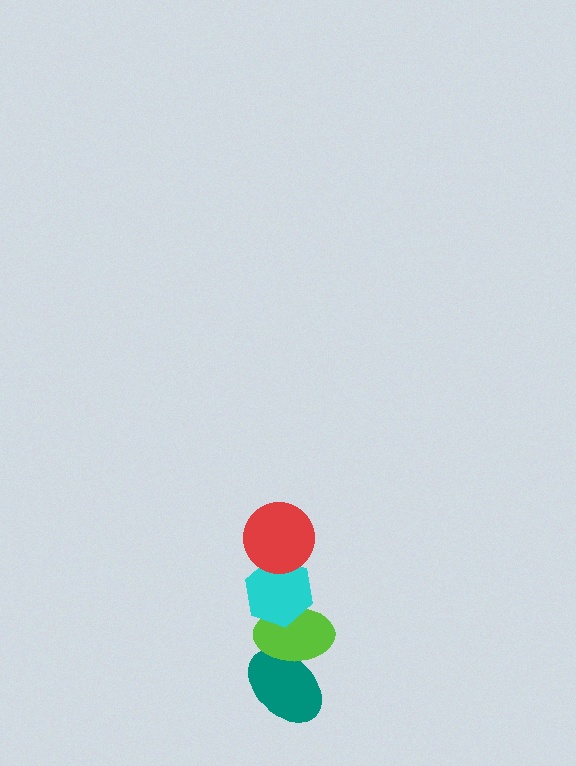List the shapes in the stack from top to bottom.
From top to bottom: the red circle, the cyan hexagon, the lime ellipse, the teal ellipse.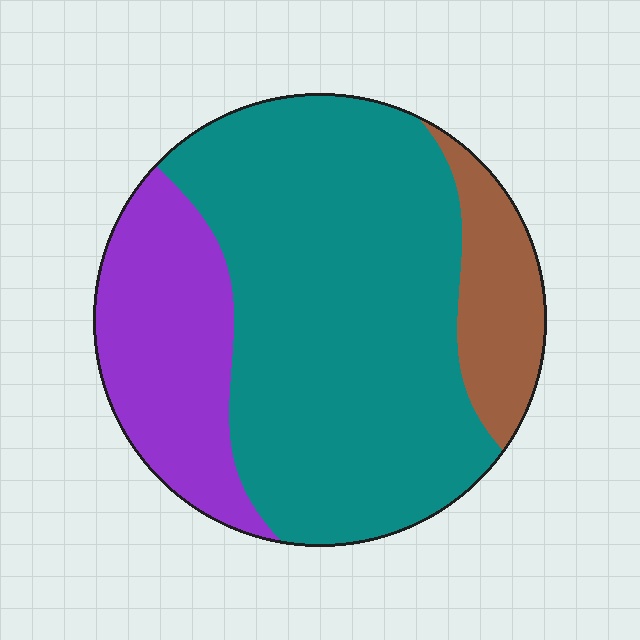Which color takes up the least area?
Brown, at roughly 10%.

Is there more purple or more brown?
Purple.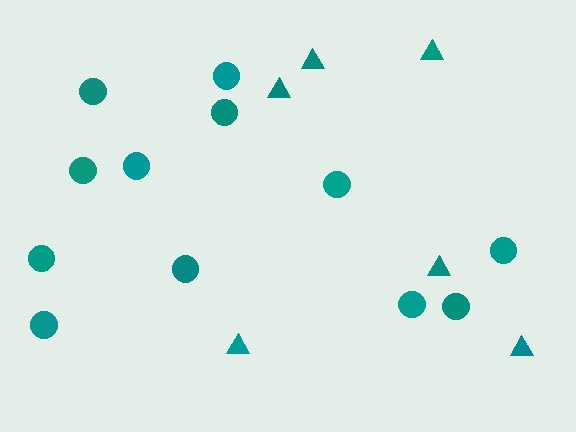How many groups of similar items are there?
There are 2 groups: one group of circles (12) and one group of triangles (6).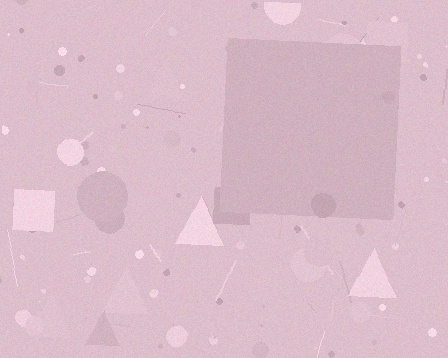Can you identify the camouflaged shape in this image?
The camouflaged shape is a square.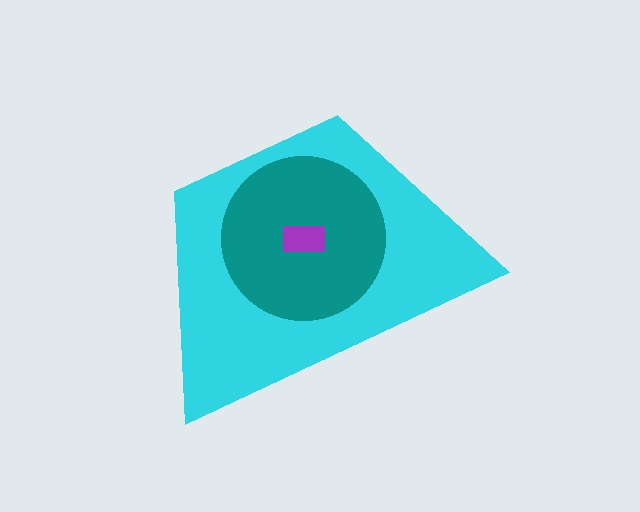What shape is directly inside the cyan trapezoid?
The teal circle.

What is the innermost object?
The purple rectangle.